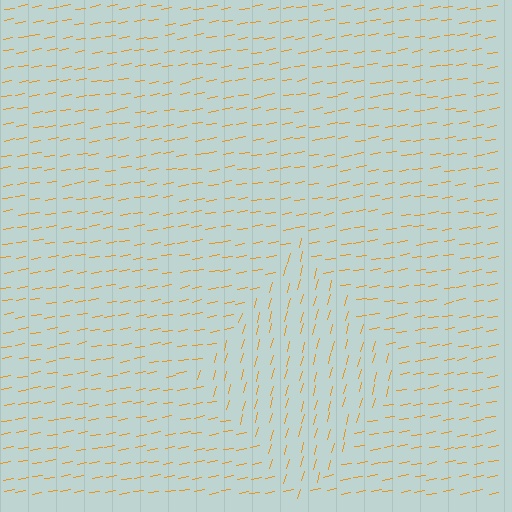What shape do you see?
I see a diamond.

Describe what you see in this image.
The image is filled with small orange line segments. A diamond region in the image has lines oriented differently from the surrounding lines, creating a visible texture boundary.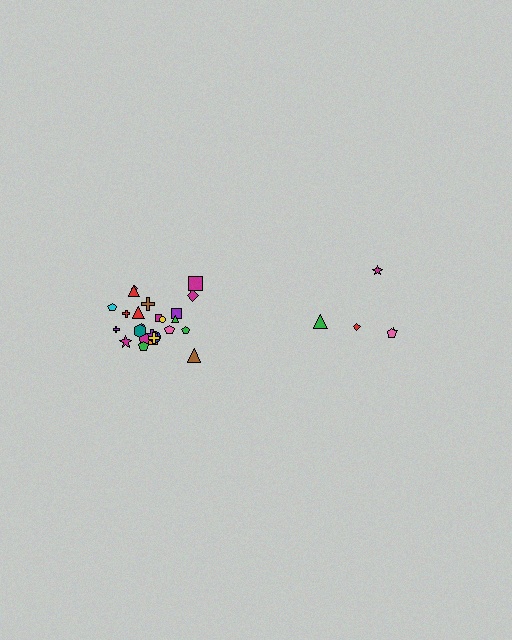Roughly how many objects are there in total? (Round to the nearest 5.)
Roughly 30 objects in total.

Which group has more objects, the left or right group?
The left group.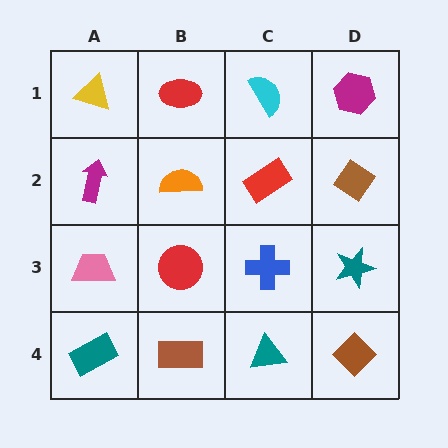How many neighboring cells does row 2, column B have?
4.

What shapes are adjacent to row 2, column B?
A red ellipse (row 1, column B), a red circle (row 3, column B), a magenta arrow (row 2, column A), a red rectangle (row 2, column C).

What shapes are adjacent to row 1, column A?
A magenta arrow (row 2, column A), a red ellipse (row 1, column B).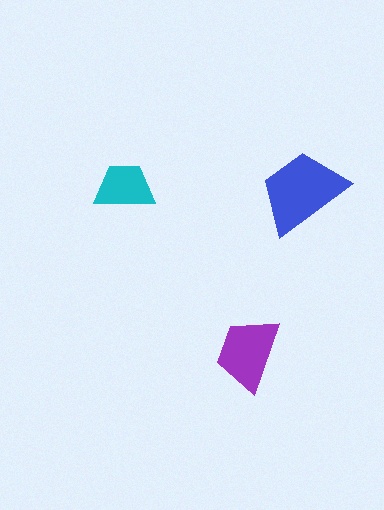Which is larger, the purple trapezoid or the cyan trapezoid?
The purple one.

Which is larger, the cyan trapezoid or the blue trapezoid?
The blue one.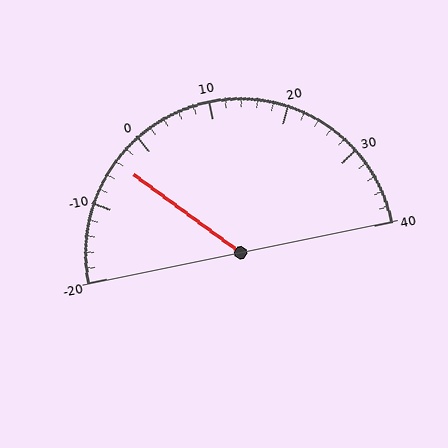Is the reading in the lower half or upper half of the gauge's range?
The reading is in the lower half of the range (-20 to 40).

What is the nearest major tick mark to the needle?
The nearest major tick mark is 0.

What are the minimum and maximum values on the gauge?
The gauge ranges from -20 to 40.